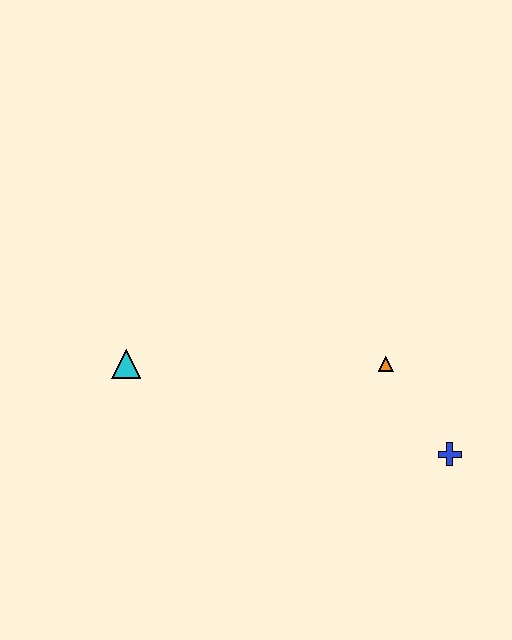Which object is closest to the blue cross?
The orange triangle is closest to the blue cross.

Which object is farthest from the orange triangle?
The cyan triangle is farthest from the orange triangle.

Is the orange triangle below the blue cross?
No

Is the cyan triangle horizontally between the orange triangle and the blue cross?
No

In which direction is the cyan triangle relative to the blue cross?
The cyan triangle is to the left of the blue cross.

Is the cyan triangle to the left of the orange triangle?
Yes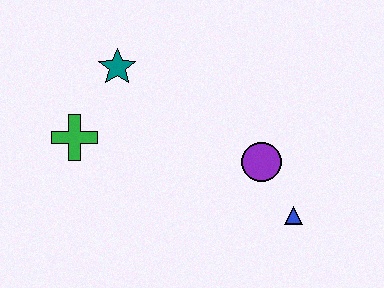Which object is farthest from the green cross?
The blue triangle is farthest from the green cross.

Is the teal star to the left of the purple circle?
Yes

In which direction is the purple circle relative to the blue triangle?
The purple circle is above the blue triangle.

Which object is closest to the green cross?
The teal star is closest to the green cross.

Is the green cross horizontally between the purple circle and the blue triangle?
No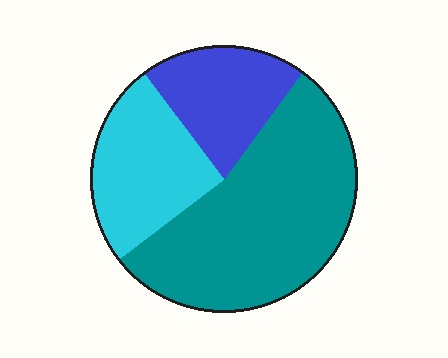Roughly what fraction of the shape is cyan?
Cyan covers about 25% of the shape.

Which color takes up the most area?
Teal, at roughly 55%.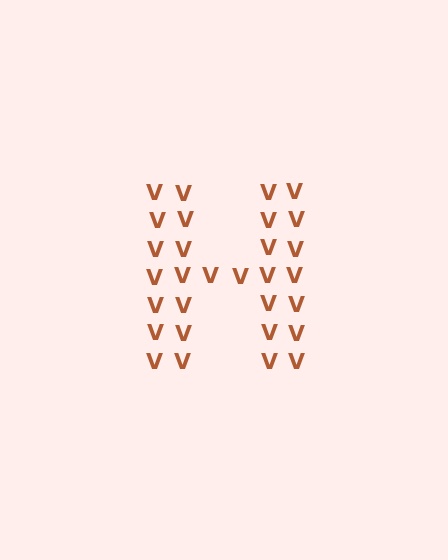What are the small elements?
The small elements are letter V's.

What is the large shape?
The large shape is the letter H.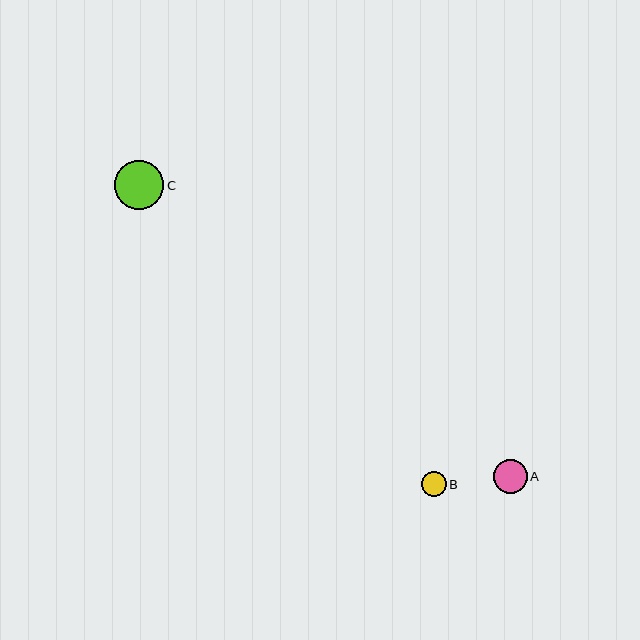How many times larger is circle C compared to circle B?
Circle C is approximately 2.0 times the size of circle B.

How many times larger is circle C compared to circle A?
Circle C is approximately 1.5 times the size of circle A.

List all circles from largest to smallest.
From largest to smallest: C, A, B.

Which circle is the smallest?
Circle B is the smallest with a size of approximately 25 pixels.